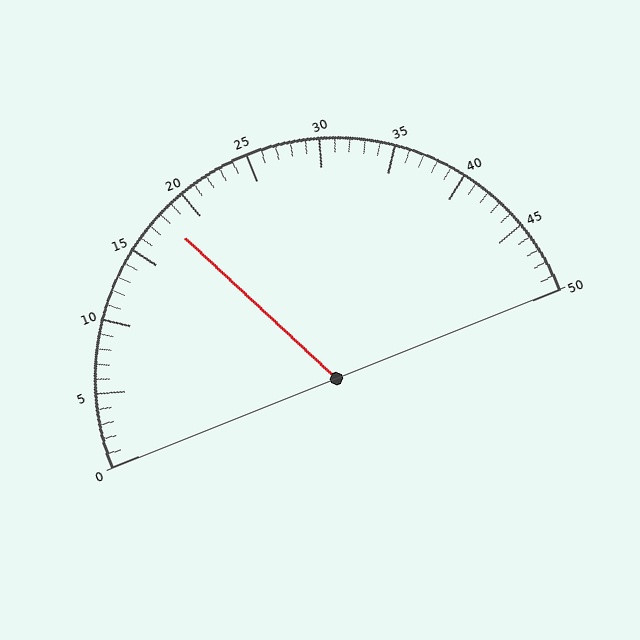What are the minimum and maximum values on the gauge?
The gauge ranges from 0 to 50.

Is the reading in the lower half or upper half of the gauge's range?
The reading is in the lower half of the range (0 to 50).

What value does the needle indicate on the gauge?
The needle indicates approximately 18.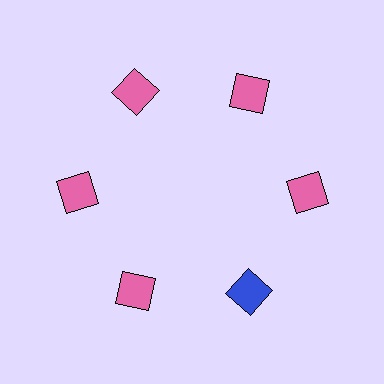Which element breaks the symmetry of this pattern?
The blue square at roughly the 5 o'clock position breaks the symmetry. All other shapes are pink squares.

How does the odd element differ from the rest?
It has a different color: blue instead of pink.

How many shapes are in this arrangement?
There are 6 shapes arranged in a ring pattern.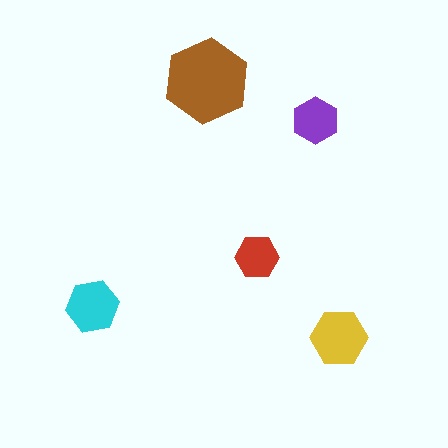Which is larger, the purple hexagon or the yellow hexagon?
The yellow one.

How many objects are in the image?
There are 5 objects in the image.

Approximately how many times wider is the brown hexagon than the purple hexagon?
About 2 times wider.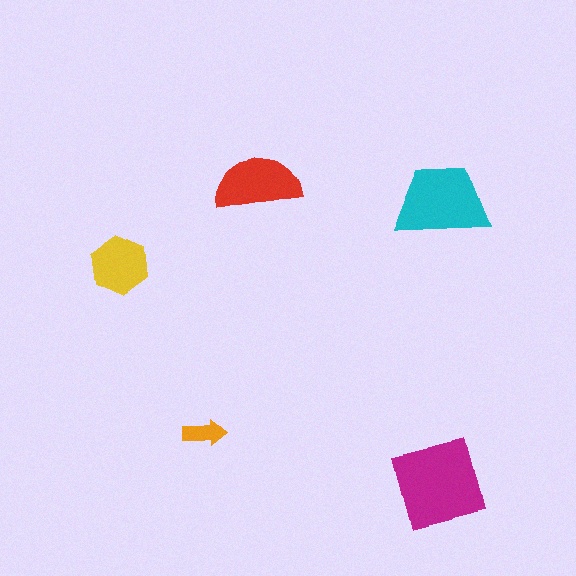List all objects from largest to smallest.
The magenta square, the cyan trapezoid, the red semicircle, the yellow hexagon, the orange arrow.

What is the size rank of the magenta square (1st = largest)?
1st.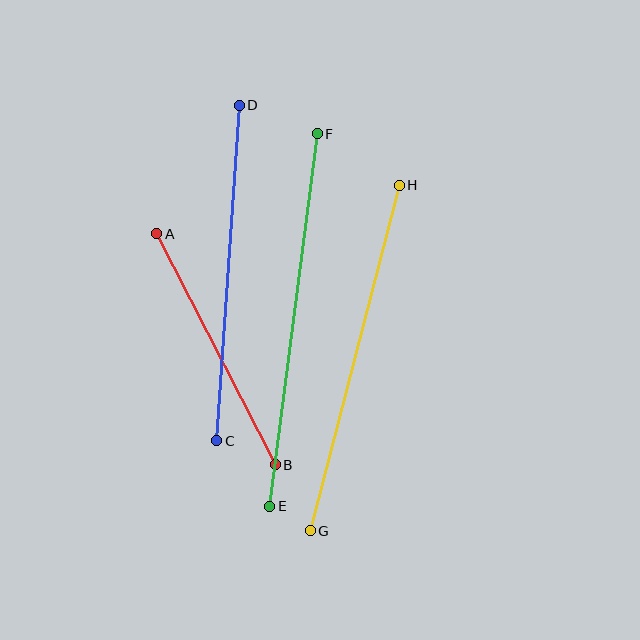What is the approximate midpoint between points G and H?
The midpoint is at approximately (355, 358) pixels.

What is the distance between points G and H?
The distance is approximately 356 pixels.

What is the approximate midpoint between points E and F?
The midpoint is at approximately (294, 320) pixels.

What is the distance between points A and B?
The distance is approximately 259 pixels.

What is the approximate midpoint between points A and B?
The midpoint is at approximately (216, 349) pixels.